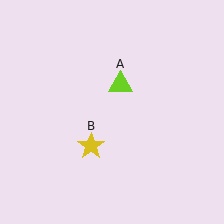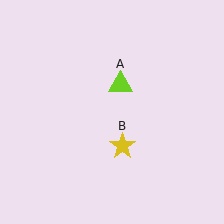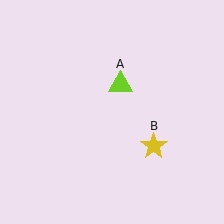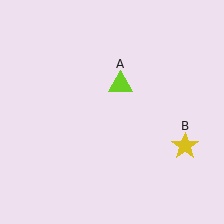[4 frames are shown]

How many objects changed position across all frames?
1 object changed position: yellow star (object B).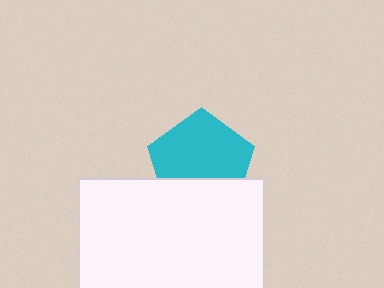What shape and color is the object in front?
The object in front is a white rectangle.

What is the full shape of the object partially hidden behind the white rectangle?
The partially hidden object is a cyan pentagon.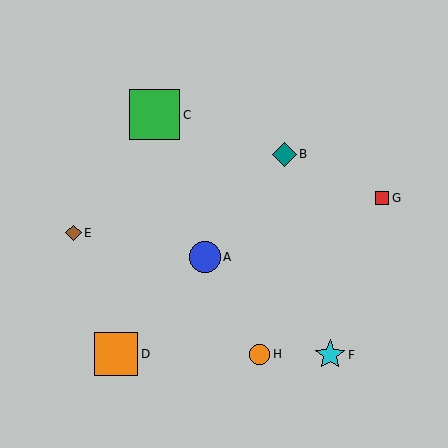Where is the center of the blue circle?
The center of the blue circle is at (205, 257).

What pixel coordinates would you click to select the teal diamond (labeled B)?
Click at (284, 154) to select the teal diamond B.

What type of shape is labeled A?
Shape A is a blue circle.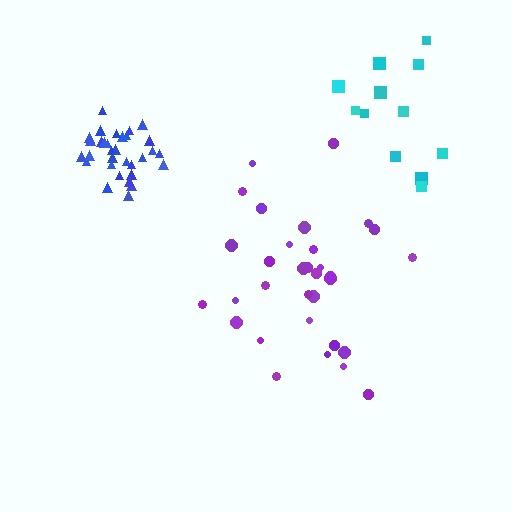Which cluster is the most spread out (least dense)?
Cyan.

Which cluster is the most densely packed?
Blue.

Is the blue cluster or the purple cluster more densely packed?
Blue.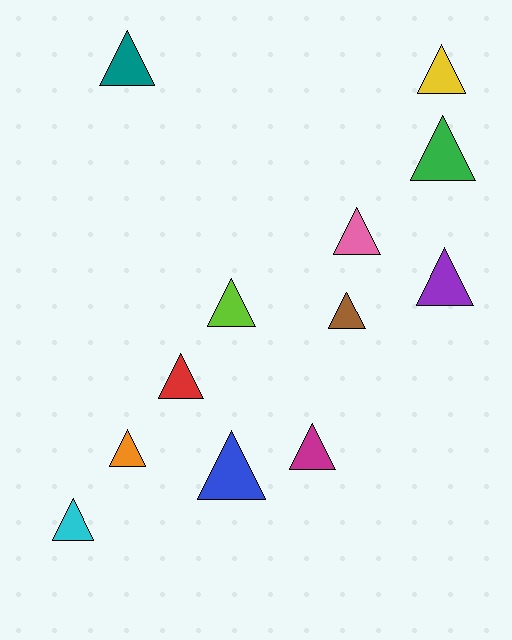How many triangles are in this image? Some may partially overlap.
There are 12 triangles.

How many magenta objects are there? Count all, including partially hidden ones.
There is 1 magenta object.